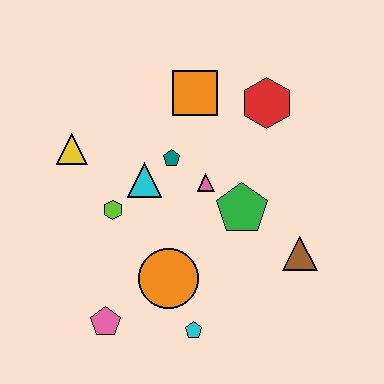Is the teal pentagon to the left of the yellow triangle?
No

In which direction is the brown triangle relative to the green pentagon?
The brown triangle is to the right of the green pentagon.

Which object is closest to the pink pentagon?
The orange circle is closest to the pink pentagon.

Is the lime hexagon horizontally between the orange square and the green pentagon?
No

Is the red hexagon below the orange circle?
No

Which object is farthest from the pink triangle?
The pink pentagon is farthest from the pink triangle.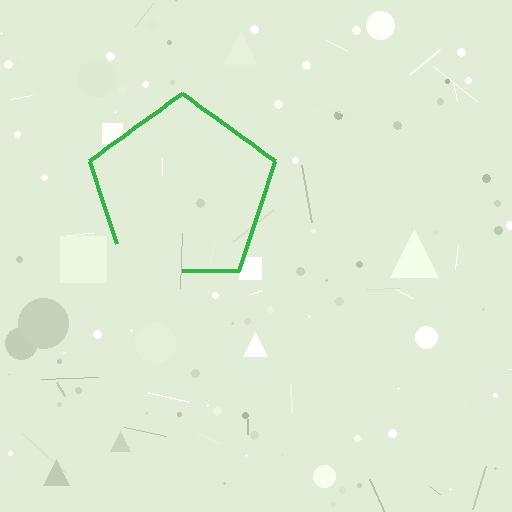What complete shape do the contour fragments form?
The contour fragments form a pentagon.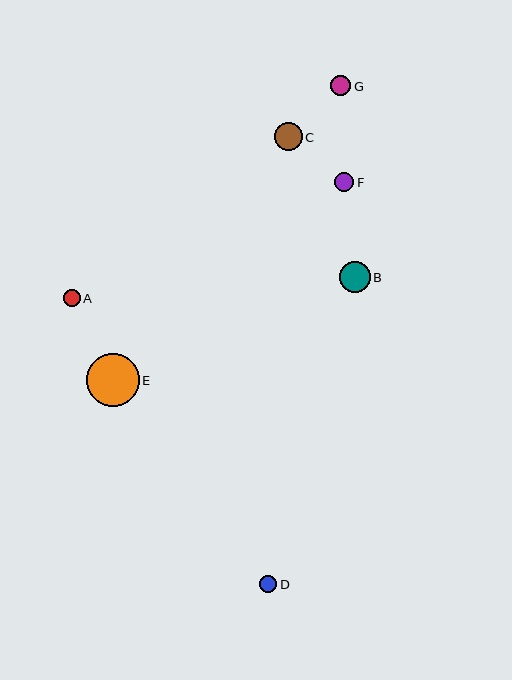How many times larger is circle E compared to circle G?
Circle E is approximately 2.6 times the size of circle G.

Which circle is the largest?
Circle E is the largest with a size of approximately 53 pixels.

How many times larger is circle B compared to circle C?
Circle B is approximately 1.1 times the size of circle C.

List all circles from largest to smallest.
From largest to smallest: E, B, C, G, F, D, A.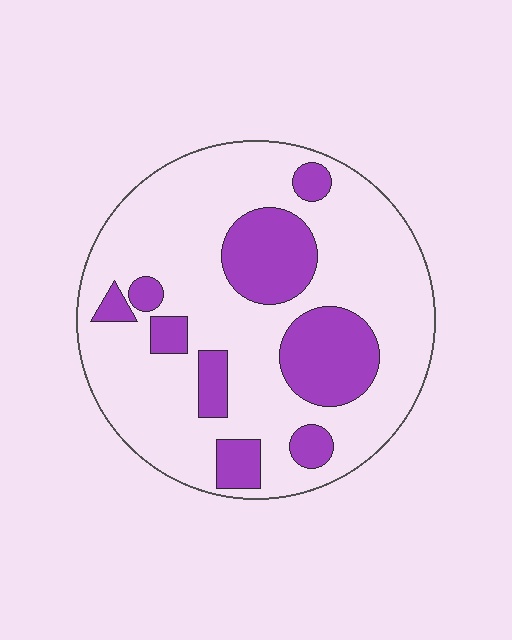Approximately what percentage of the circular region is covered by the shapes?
Approximately 25%.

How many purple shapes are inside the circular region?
9.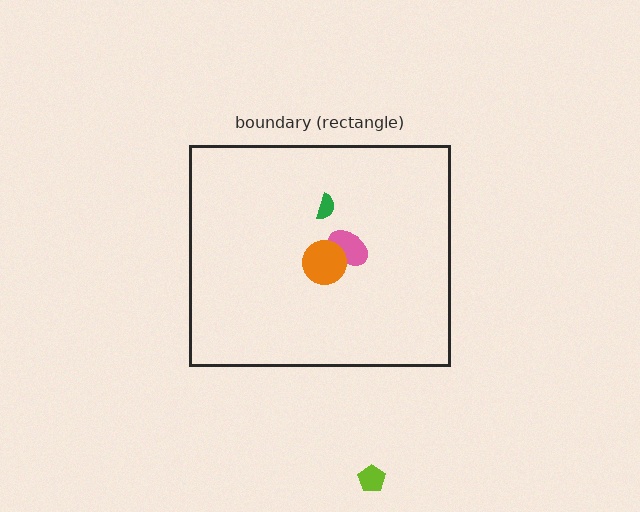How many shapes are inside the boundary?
3 inside, 1 outside.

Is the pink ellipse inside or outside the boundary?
Inside.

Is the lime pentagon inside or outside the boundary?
Outside.